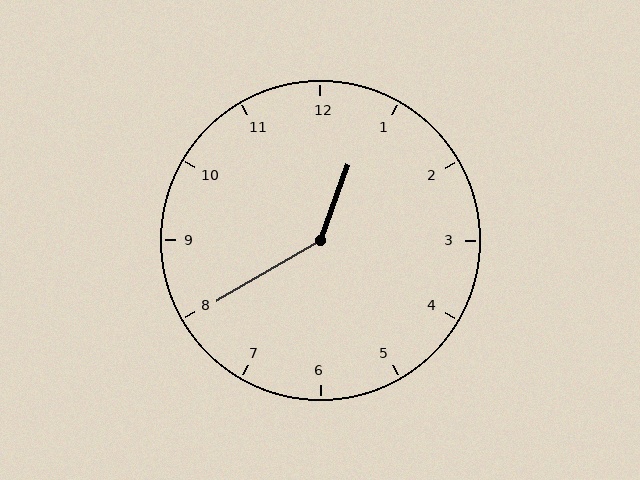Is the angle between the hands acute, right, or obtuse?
It is obtuse.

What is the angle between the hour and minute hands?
Approximately 140 degrees.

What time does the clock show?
12:40.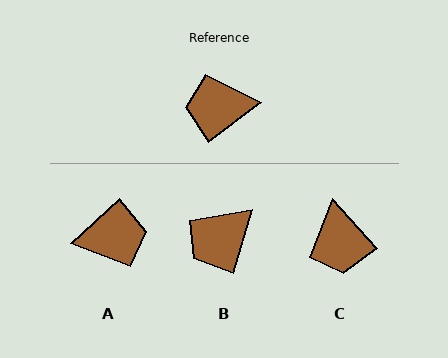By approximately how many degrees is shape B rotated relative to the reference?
Approximately 36 degrees counter-clockwise.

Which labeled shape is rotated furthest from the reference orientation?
A, about 174 degrees away.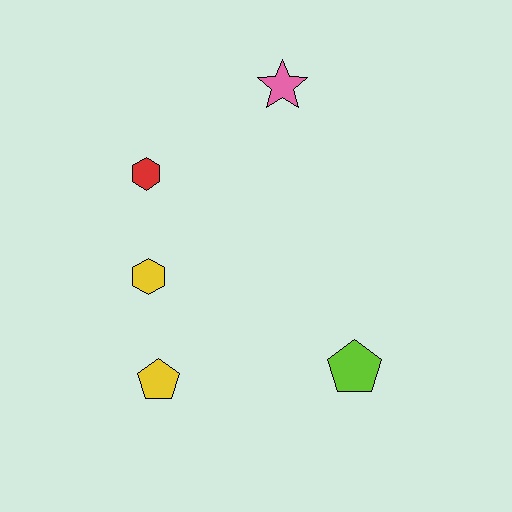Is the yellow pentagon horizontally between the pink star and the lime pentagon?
No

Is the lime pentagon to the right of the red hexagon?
Yes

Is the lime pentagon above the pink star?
No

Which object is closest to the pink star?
The red hexagon is closest to the pink star.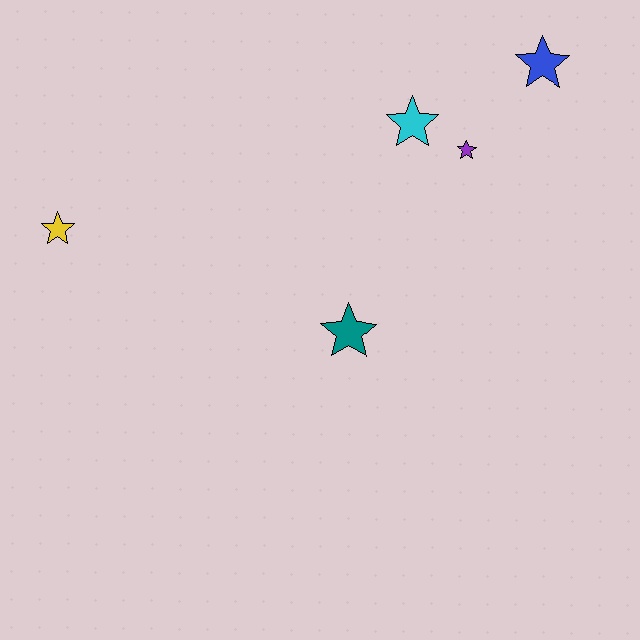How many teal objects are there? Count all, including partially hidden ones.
There is 1 teal object.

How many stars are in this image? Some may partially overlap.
There are 5 stars.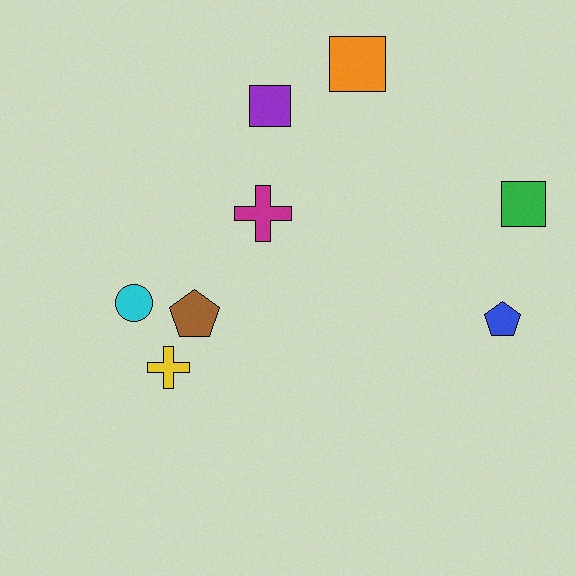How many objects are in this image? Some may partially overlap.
There are 8 objects.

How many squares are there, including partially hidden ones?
There are 3 squares.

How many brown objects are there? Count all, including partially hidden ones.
There is 1 brown object.